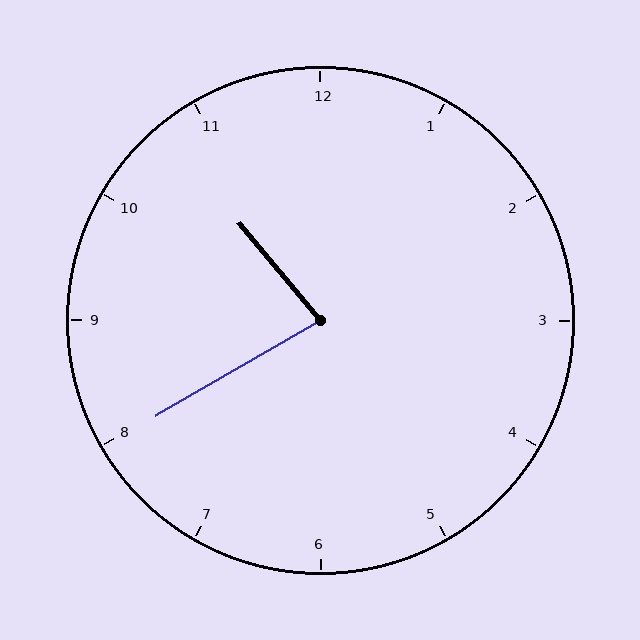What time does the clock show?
10:40.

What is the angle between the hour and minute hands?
Approximately 80 degrees.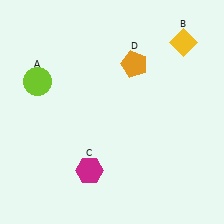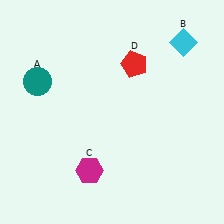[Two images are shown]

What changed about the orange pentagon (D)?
In Image 1, D is orange. In Image 2, it changed to red.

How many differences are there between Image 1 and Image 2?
There are 3 differences between the two images.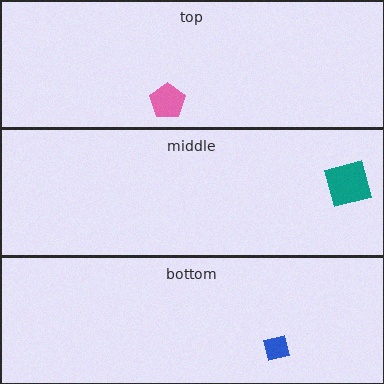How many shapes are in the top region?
1.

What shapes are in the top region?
The pink pentagon.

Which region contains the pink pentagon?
The top region.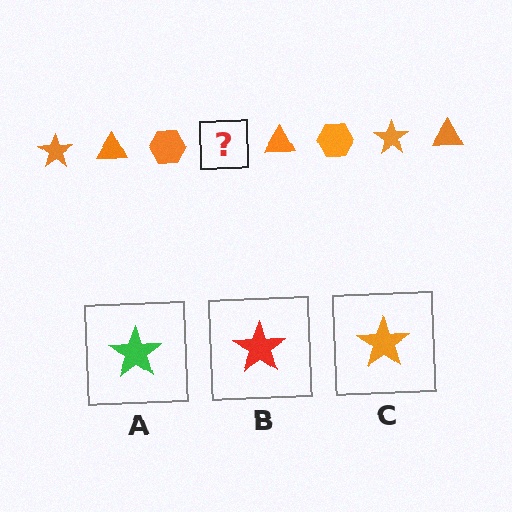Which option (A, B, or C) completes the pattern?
C.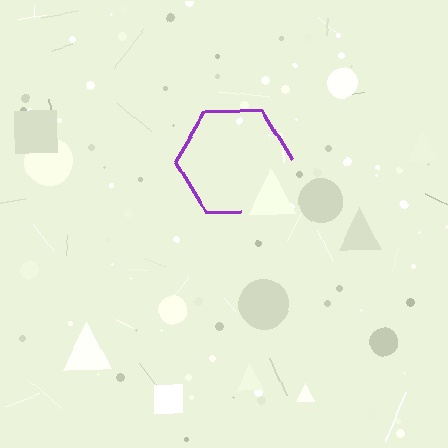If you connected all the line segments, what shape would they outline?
They would outline a hexagon.